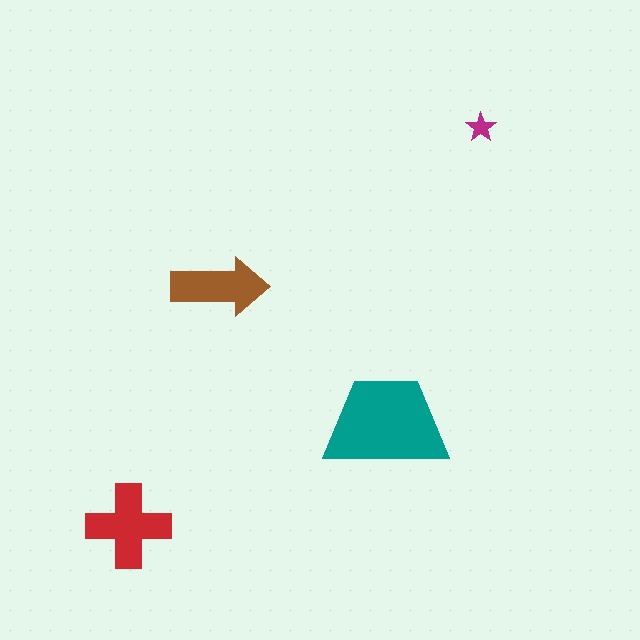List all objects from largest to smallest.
The teal trapezoid, the red cross, the brown arrow, the magenta star.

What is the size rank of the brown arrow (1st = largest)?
3rd.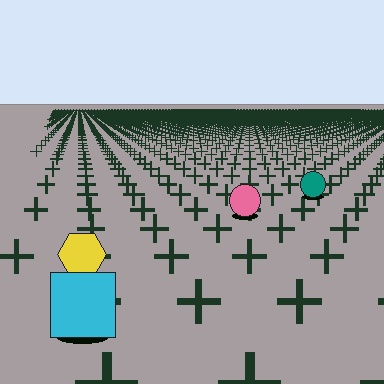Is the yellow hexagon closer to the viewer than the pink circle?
Yes. The yellow hexagon is closer — you can tell from the texture gradient: the ground texture is coarser near it.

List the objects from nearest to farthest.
From nearest to farthest: the cyan square, the yellow hexagon, the pink circle, the teal circle.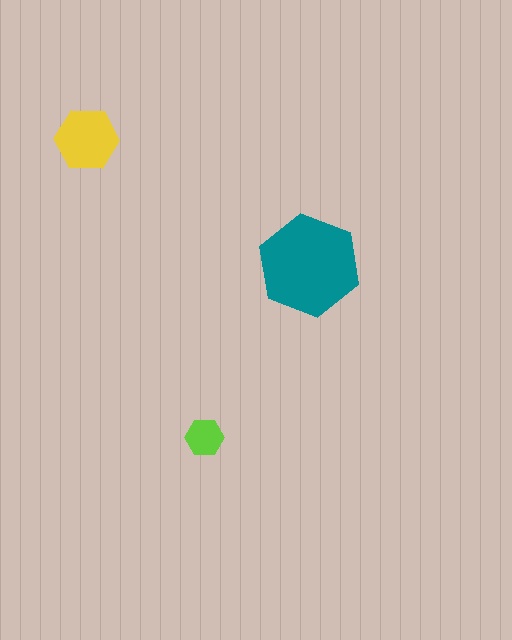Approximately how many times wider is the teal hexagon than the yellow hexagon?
About 1.5 times wider.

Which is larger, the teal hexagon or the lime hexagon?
The teal one.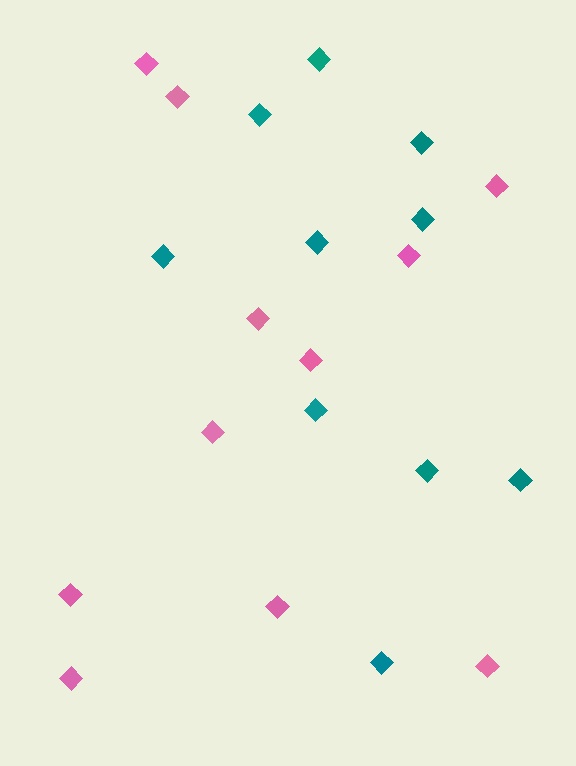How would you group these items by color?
There are 2 groups: one group of pink diamonds (11) and one group of teal diamonds (10).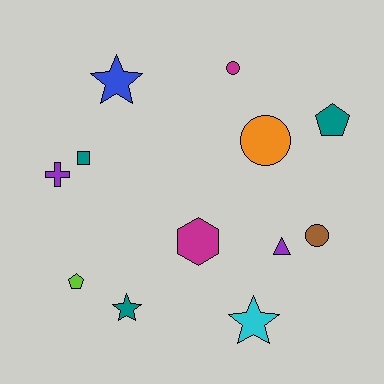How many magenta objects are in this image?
There are 2 magenta objects.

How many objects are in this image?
There are 12 objects.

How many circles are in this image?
There are 3 circles.